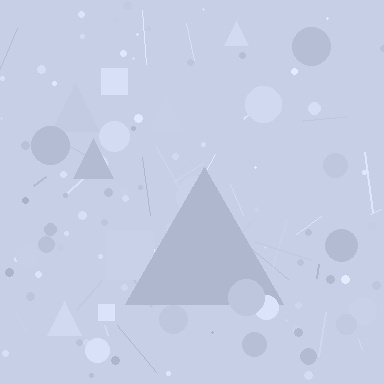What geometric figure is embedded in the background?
A triangle is embedded in the background.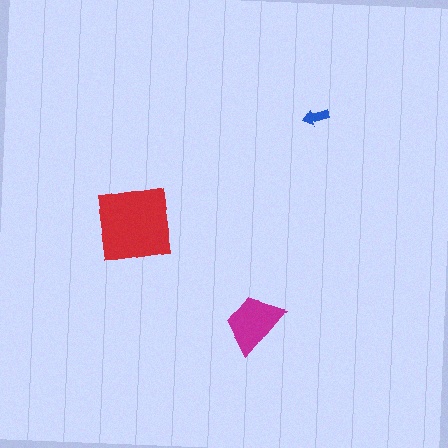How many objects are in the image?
There are 3 objects in the image.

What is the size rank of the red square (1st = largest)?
1st.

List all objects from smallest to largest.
The blue arrow, the magenta trapezoid, the red square.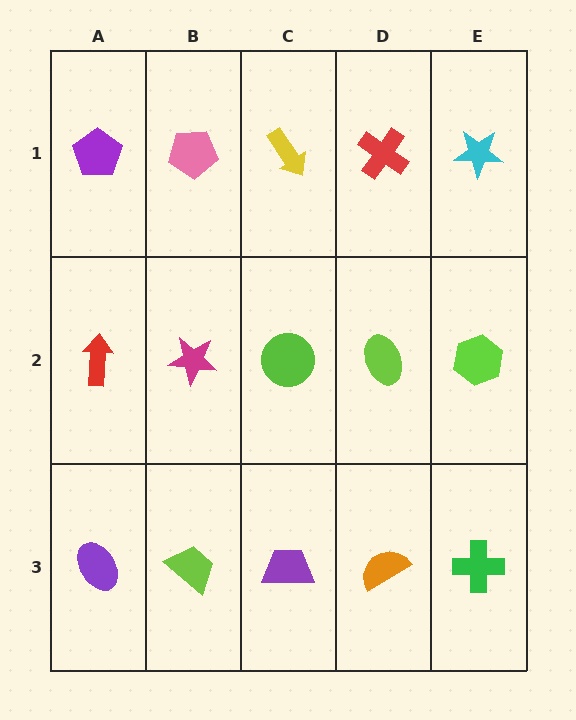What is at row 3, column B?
A lime trapezoid.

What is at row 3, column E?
A green cross.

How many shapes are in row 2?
5 shapes.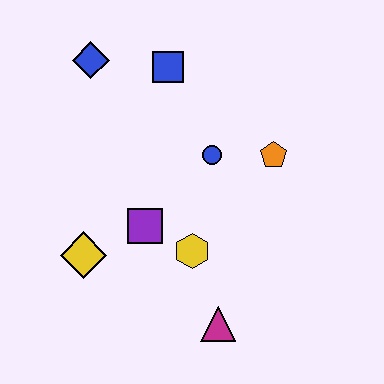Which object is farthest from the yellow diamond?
The orange pentagon is farthest from the yellow diamond.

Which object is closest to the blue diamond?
The blue square is closest to the blue diamond.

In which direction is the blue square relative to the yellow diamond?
The blue square is above the yellow diamond.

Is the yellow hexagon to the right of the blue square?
Yes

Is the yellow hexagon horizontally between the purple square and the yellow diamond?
No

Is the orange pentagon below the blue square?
Yes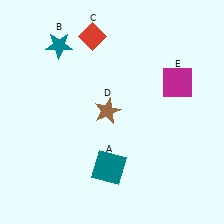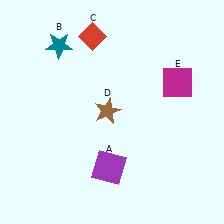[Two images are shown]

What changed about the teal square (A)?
In Image 1, A is teal. In Image 2, it changed to purple.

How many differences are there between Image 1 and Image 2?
There is 1 difference between the two images.